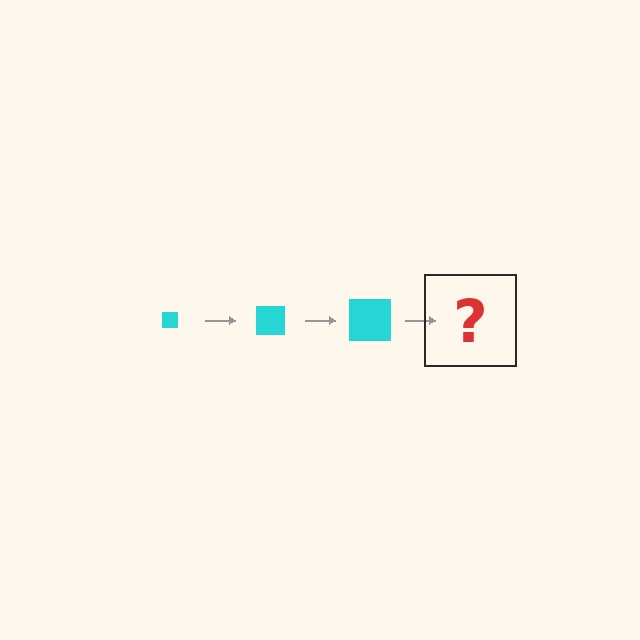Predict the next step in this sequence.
The next step is a cyan square, larger than the previous one.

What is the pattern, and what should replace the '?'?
The pattern is that the square gets progressively larger each step. The '?' should be a cyan square, larger than the previous one.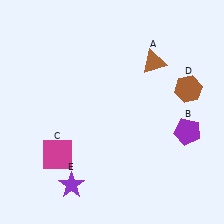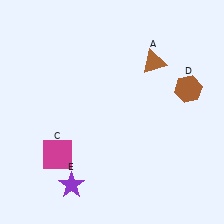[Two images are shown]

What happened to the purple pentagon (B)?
The purple pentagon (B) was removed in Image 2. It was in the bottom-right area of Image 1.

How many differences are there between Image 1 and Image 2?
There is 1 difference between the two images.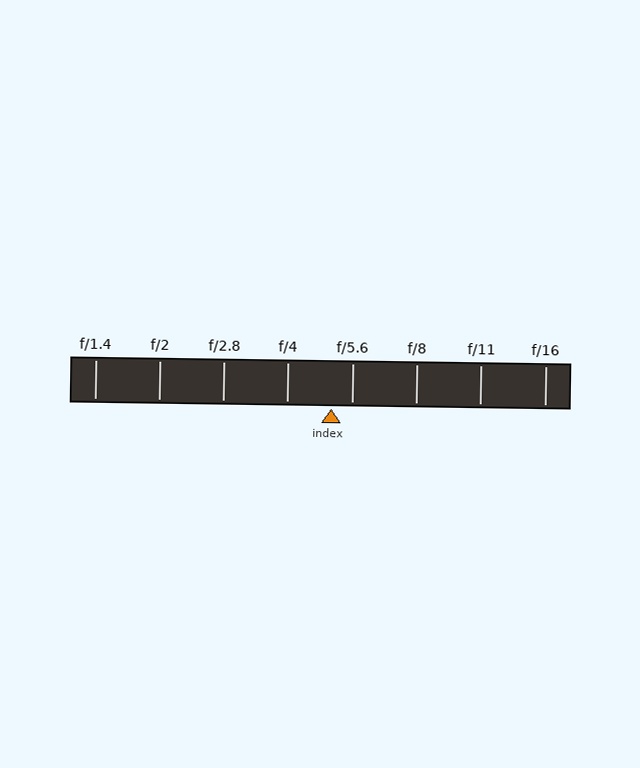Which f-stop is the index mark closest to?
The index mark is closest to f/5.6.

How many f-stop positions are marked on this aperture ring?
There are 8 f-stop positions marked.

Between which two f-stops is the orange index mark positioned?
The index mark is between f/4 and f/5.6.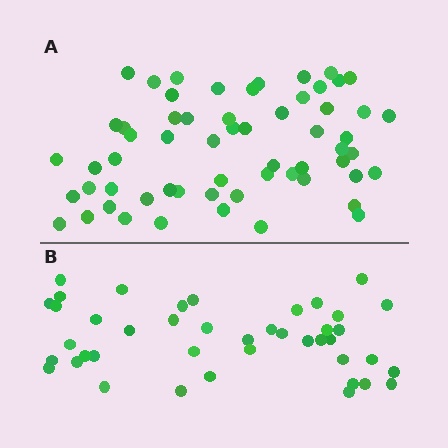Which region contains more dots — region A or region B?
Region A (the top region) has more dots.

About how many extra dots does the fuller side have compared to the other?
Region A has approximately 20 more dots than region B.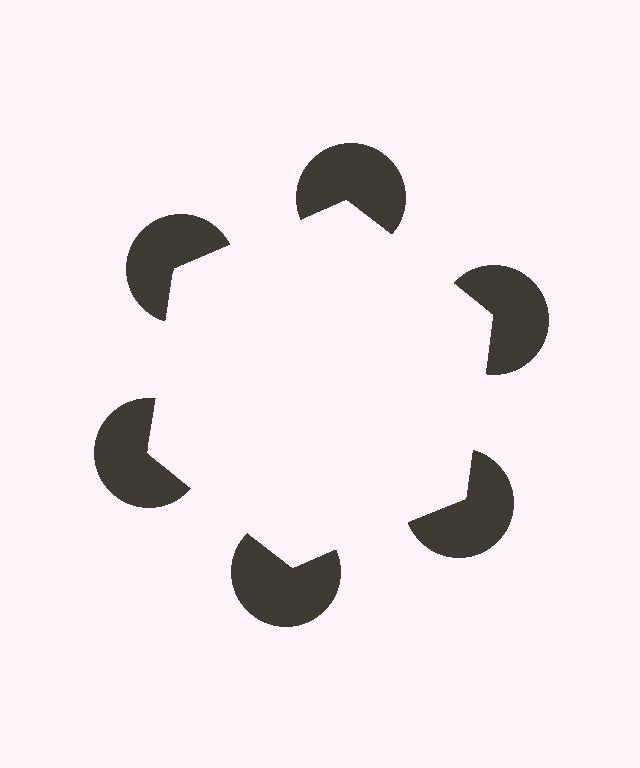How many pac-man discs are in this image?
There are 6 — one at each vertex of the illusory hexagon.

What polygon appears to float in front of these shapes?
An illusory hexagon — its edges are inferred from the aligned wedge cuts in the pac-man discs, not physically drawn.